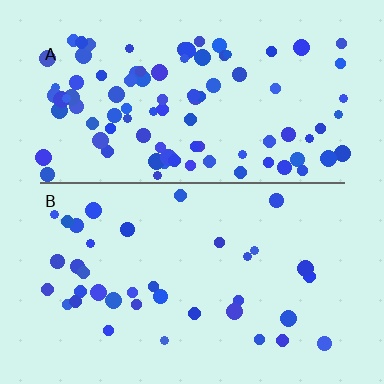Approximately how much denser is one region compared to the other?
Approximately 2.5× — region A over region B.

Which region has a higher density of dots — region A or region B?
A (the top).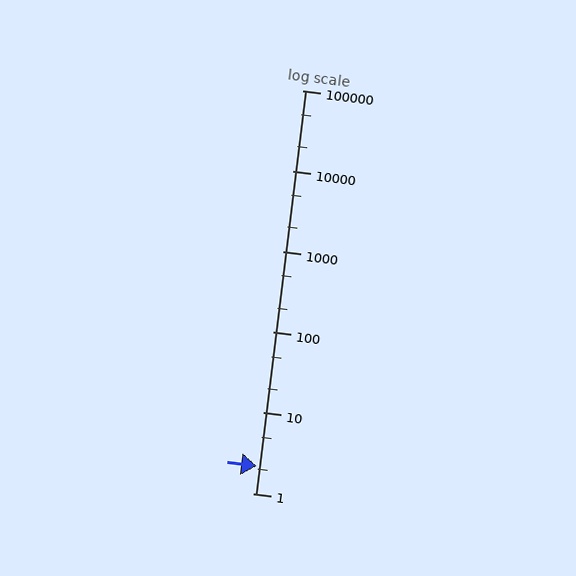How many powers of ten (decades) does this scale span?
The scale spans 5 decades, from 1 to 100000.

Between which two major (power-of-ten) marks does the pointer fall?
The pointer is between 1 and 10.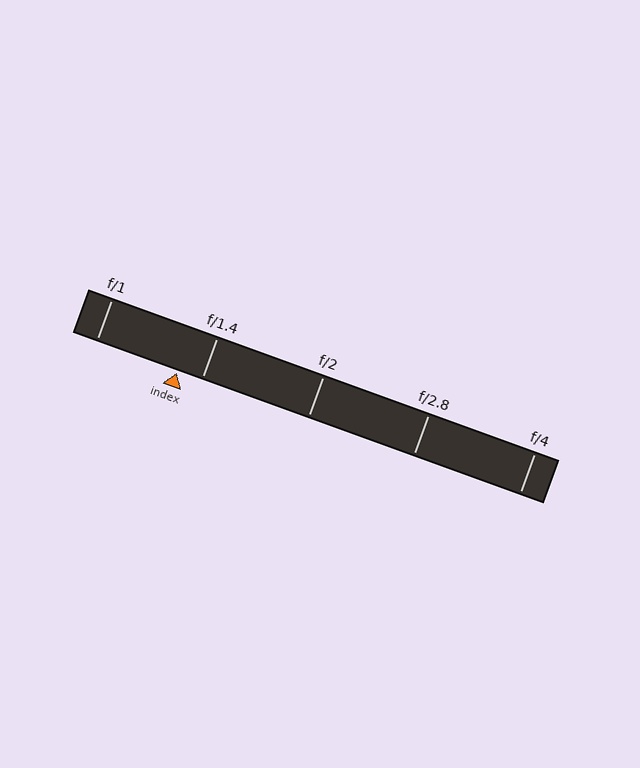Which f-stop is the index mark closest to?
The index mark is closest to f/1.4.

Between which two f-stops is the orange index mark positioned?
The index mark is between f/1 and f/1.4.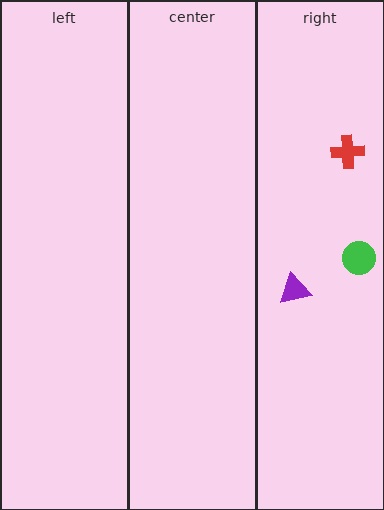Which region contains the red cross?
The right region.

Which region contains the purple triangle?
The right region.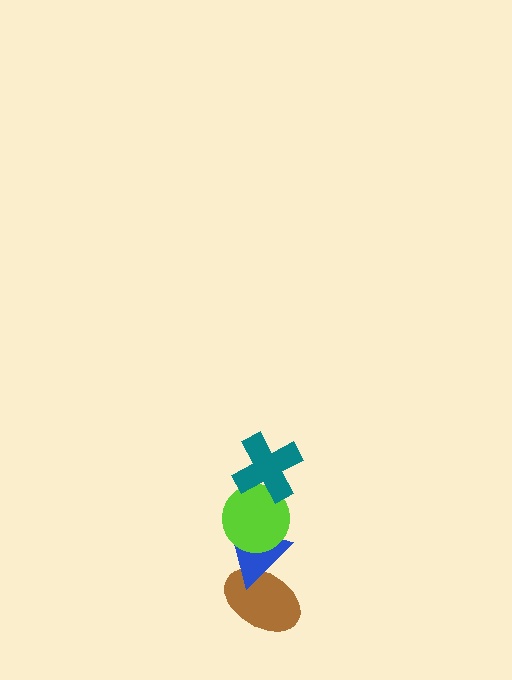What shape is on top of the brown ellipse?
The blue triangle is on top of the brown ellipse.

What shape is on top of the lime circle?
The teal cross is on top of the lime circle.